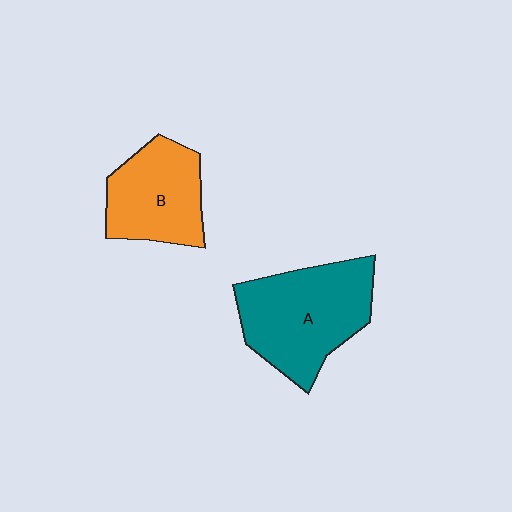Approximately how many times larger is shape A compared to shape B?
Approximately 1.4 times.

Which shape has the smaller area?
Shape B (orange).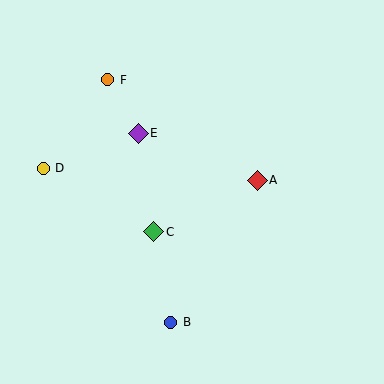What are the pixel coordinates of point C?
Point C is at (154, 232).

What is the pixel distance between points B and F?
The distance between B and F is 250 pixels.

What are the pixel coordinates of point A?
Point A is at (257, 180).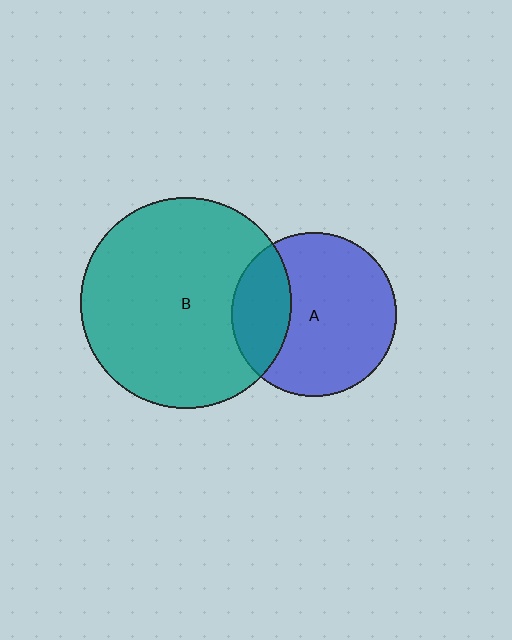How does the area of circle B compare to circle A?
Approximately 1.7 times.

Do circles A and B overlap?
Yes.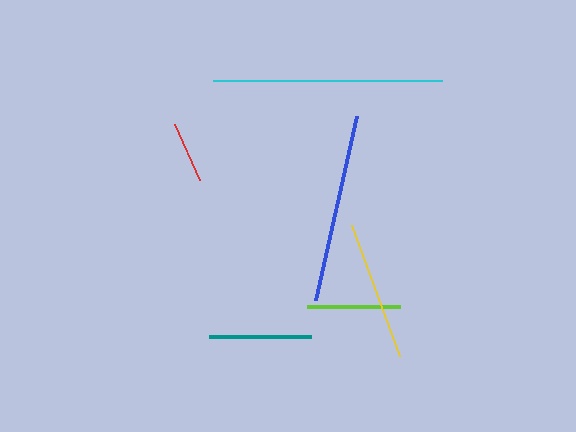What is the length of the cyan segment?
The cyan segment is approximately 229 pixels long.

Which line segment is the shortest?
The red line is the shortest at approximately 61 pixels.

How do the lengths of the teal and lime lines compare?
The teal and lime lines are approximately the same length.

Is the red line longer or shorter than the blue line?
The blue line is longer than the red line.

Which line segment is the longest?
The cyan line is the longest at approximately 229 pixels.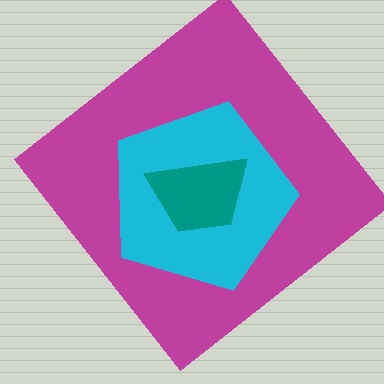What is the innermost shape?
The teal trapezoid.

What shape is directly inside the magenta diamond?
The cyan pentagon.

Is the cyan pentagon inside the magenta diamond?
Yes.